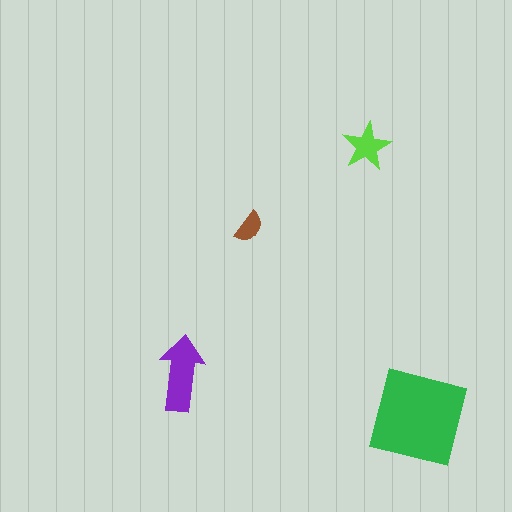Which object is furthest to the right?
The green square is rightmost.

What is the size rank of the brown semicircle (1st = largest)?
4th.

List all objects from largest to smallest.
The green square, the purple arrow, the lime star, the brown semicircle.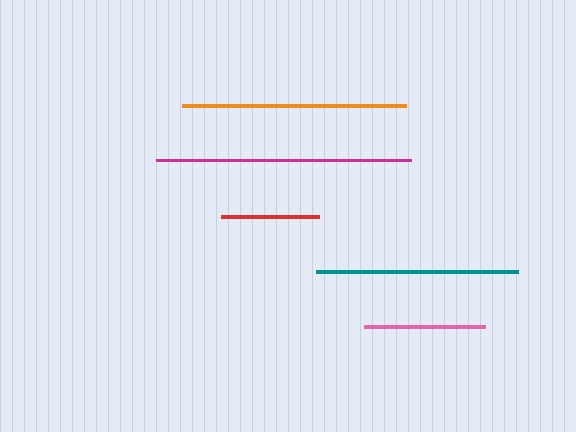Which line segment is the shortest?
The red line is the shortest at approximately 98 pixels.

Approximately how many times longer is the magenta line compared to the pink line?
The magenta line is approximately 2.1 times the length of the pink line.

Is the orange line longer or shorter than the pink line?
The orange line is longer than the pink line.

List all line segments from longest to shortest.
From longest to shortest: magenta, orange, teal, pink, red.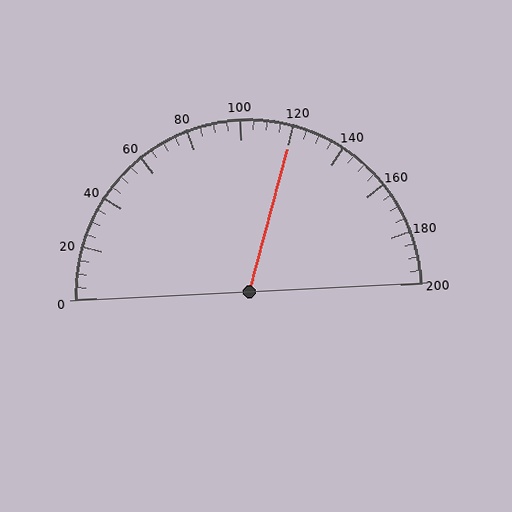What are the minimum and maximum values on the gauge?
The gauge ranges from 0 to 200.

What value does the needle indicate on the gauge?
The needle indicates approximately 120.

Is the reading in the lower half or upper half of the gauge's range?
The reading is in the upper half of the range (0 to 200).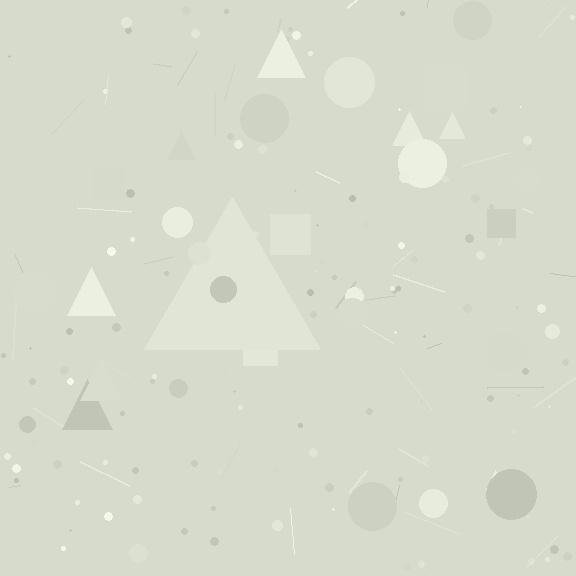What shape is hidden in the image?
A triangle is hidden in the image.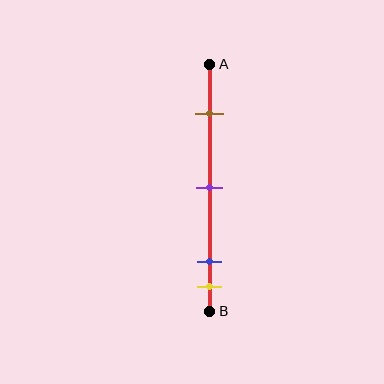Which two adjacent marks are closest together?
The blue and yellow marks are the closest adjacent pair.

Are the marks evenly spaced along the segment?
No, the marks are not evenly spaced.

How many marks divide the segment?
There are 4 marks dividing the segment.